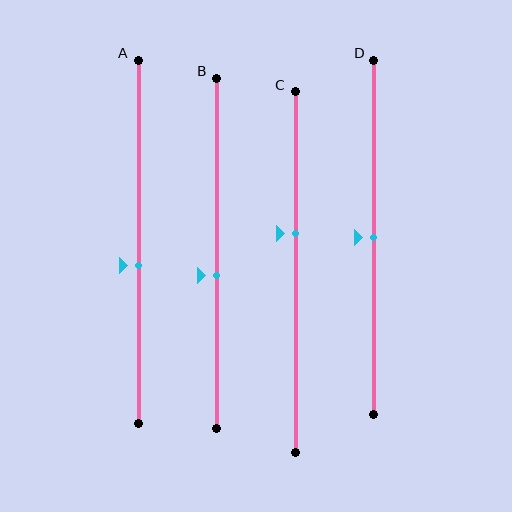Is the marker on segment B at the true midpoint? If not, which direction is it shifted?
No, the marker on segment B is shifted downward by about 6% of the segment length.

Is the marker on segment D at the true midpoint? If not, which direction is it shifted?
Yes, the marker on segment D is at the true midpoint.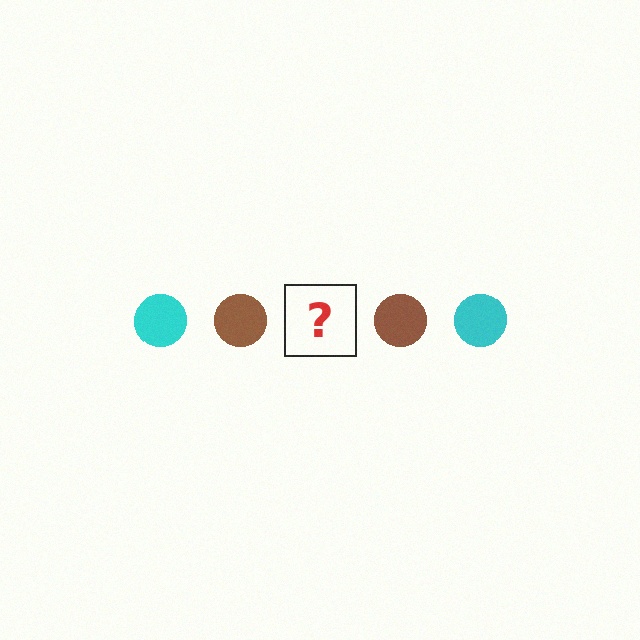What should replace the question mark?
The question mark should be replaced with a cyan circle.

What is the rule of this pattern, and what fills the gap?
The rule is that the pattern cycles through cyan, brown circles. The gap should be filled with a cyan circle.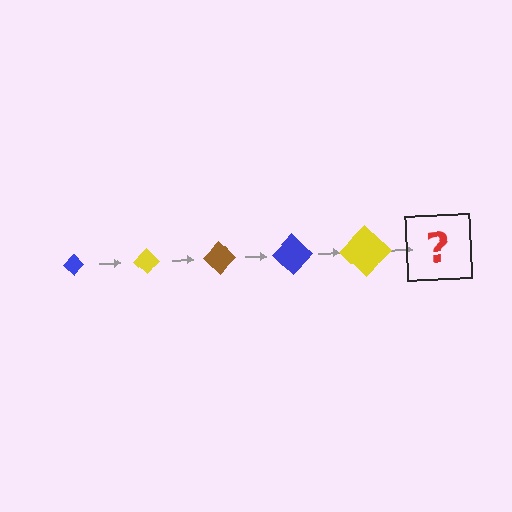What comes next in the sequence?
The next element should be a brown diamond, larger than the previous one.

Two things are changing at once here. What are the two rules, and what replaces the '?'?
The two rules are that the diamond grows larger each step and the color cycles through blue, yellow, and brown. The '?' should be a brown diamond, larger than the previous one.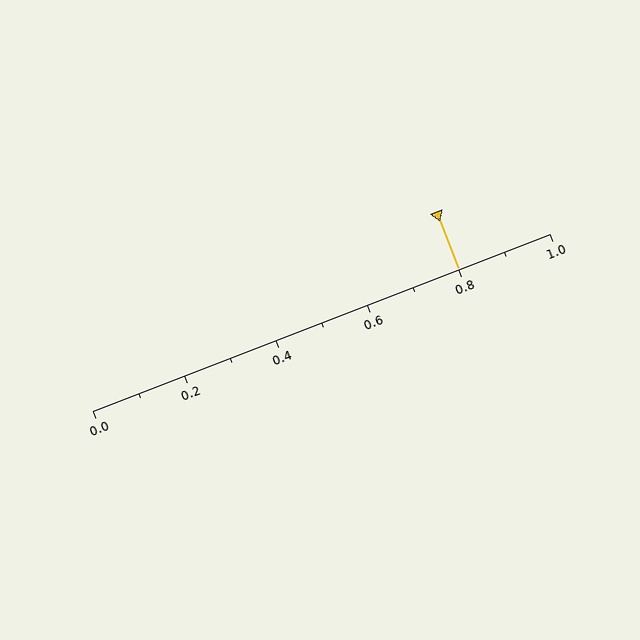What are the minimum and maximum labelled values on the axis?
The axis runs from 0.0 to 1.0.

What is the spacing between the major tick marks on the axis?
The major ticks are spaced 0.2 apart.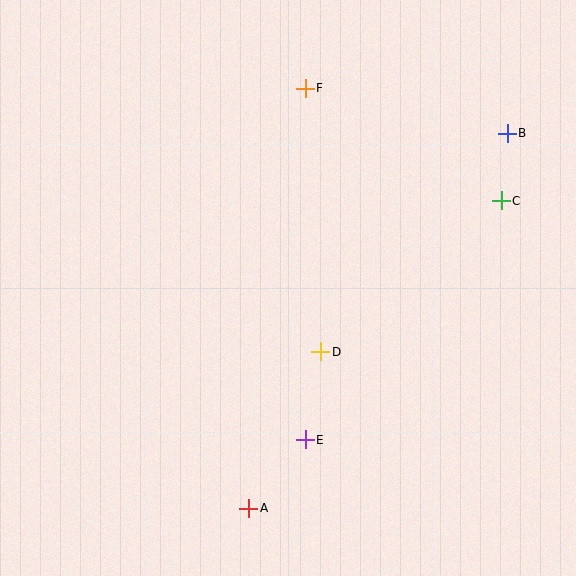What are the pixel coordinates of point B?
Point B is at (507, 133).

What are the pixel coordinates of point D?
Point D is at (321, 352).